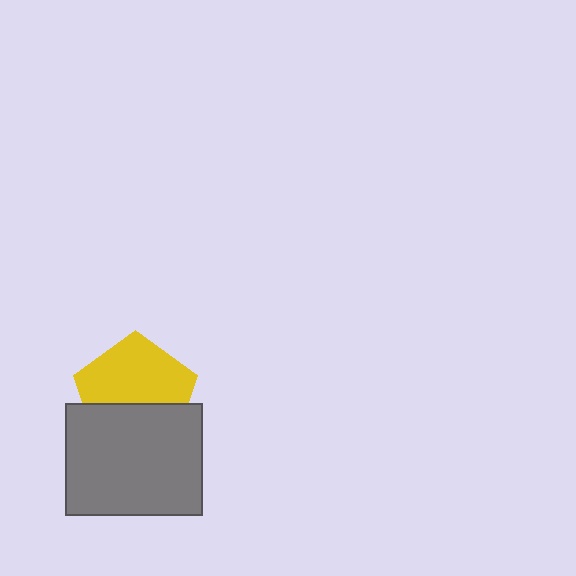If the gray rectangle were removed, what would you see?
You would see the complete yellow pentagon.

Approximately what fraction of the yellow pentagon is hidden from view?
Roughly 40% of the yellow pentagon is hidden behind the gray rectangle.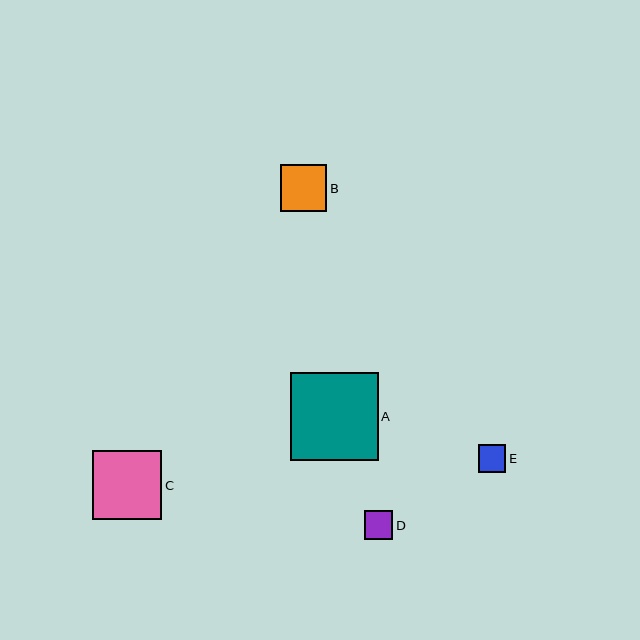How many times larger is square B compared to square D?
Square B is approximately 1.6 times the size of square D.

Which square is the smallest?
Square E is the smallest with a size of approximately 28 pixels.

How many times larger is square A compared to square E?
Square A is approximately 3.2 times the size of square E.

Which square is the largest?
Square A is the largest with a size of approximately 88 pixels.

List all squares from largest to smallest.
From largest to smallest: A, C, B, D, E.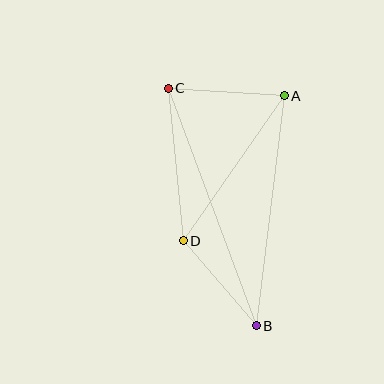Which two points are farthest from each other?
Points B and C are farthest from each other.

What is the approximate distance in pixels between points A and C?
The distance between A and C is approximately 116 pixels.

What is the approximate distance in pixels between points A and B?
The distance between A and B is approximately 232 pixels.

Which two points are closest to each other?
Points B and D are closest to each other.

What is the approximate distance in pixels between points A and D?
The distance between A and D is approximately 177 pixels.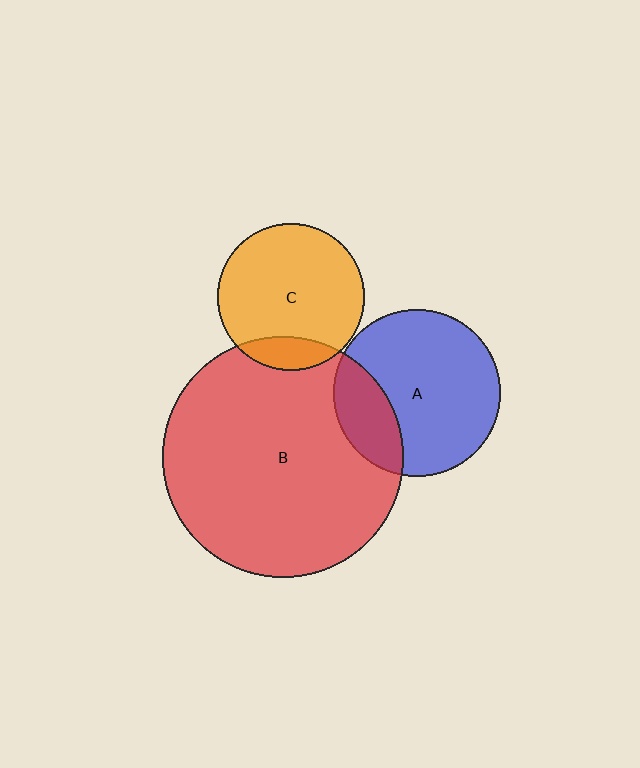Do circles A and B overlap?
Yes.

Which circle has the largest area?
Circle B (red).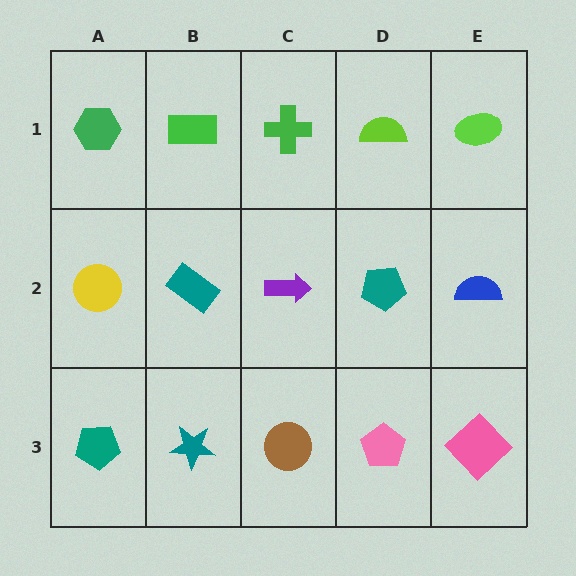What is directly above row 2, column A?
A green hexagon.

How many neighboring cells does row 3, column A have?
2.